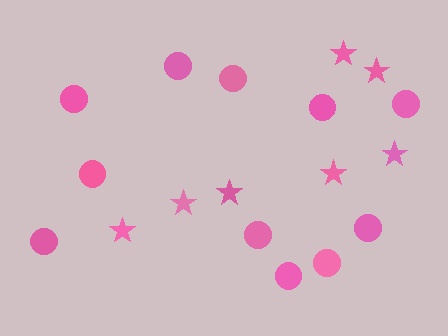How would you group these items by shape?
There are 2 groups: one group of stars (7) and one group of circles (11).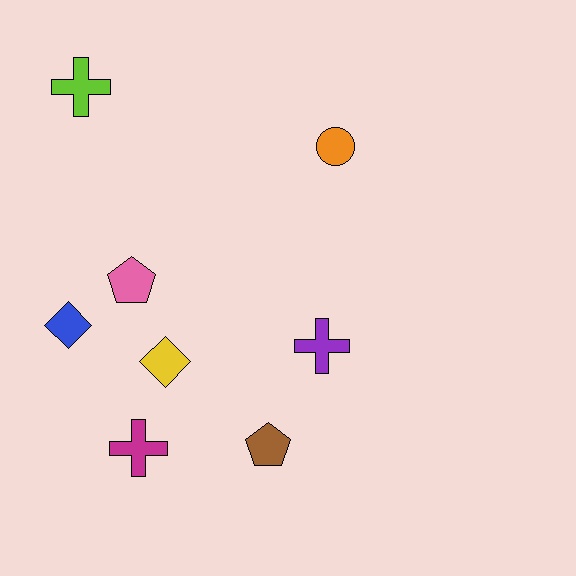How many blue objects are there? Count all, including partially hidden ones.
There is 1 blue object.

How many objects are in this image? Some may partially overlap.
There are 8 objects.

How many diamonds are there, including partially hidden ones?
There are 2 diamonds.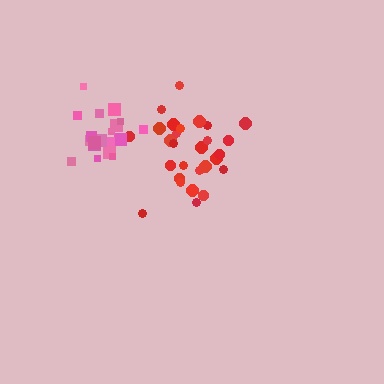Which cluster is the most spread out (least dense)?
Red.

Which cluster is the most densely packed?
Pink.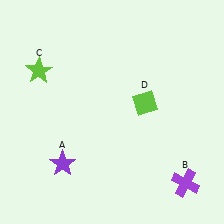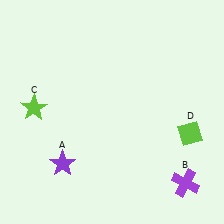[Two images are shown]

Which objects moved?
The objects that moved are: the lime star (C), the lime diamond (D).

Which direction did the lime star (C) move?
The lime star (C) moved down.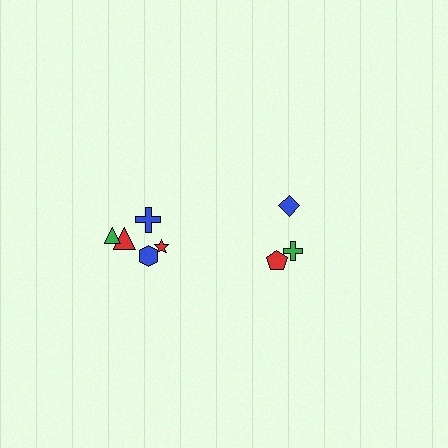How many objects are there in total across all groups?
There are 8 objects.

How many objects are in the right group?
There are 3 objects.